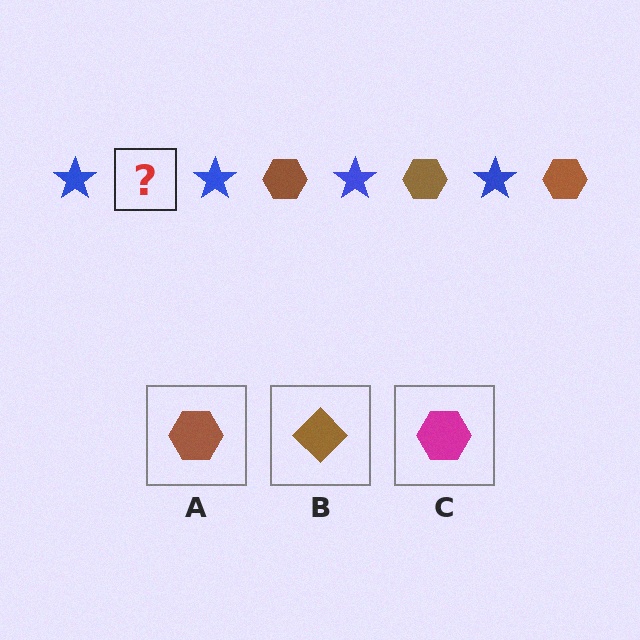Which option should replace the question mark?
Option A.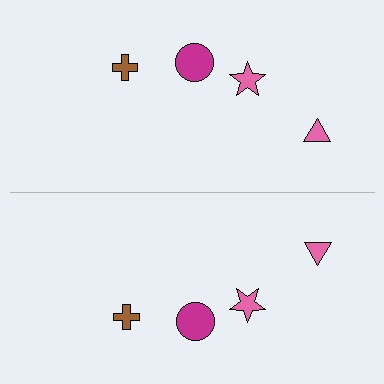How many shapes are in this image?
There are 8 shapes in this image.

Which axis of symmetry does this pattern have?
The pattern has a horizontal axis of symmetry running through the center of the image.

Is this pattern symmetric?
Yes, this pattern has bilateral (reflection) symmetry.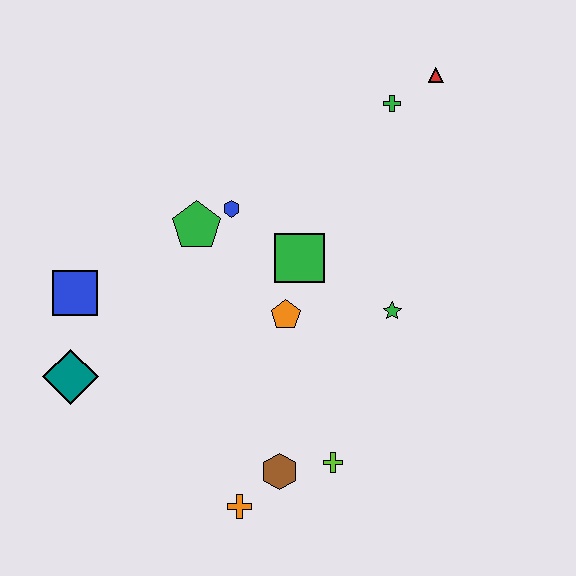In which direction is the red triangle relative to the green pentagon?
The red triangle is to the right of the green pentagon.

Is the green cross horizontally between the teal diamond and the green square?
No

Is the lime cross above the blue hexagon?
No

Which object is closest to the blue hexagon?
The green pentagon is closest to the blue hexagon.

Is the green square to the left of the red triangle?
Yes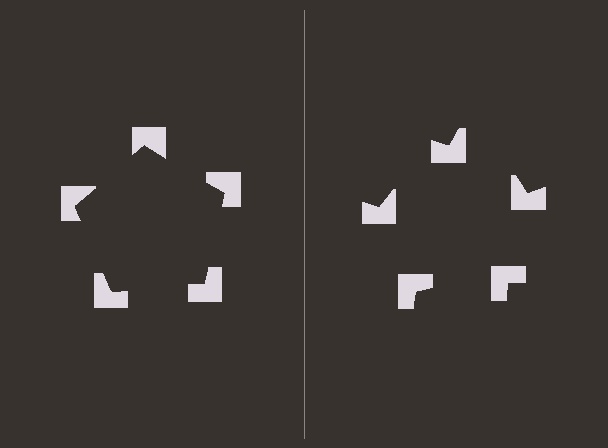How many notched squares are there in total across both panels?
10 — 5 on each side.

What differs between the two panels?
The notched squares are positioned identically on both sides; only the wedge orientations differ. On the left they align to a pentagon; on the right they are misaligned.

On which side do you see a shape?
An illusory pentagon appears on the left side. On the right side the wedge cuts are rotated, so no coherent shape forms.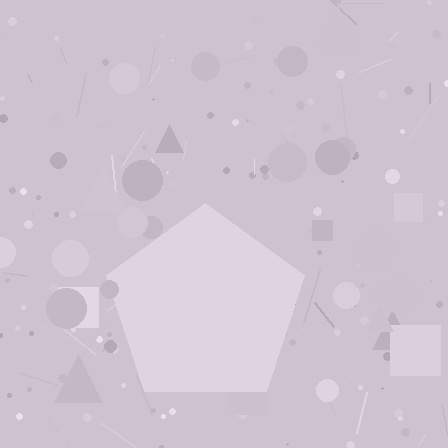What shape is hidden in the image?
A pentagon is hidden in the image.